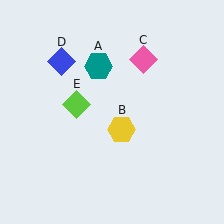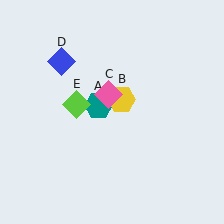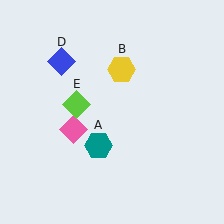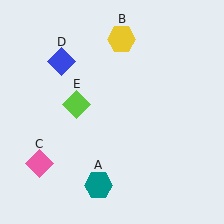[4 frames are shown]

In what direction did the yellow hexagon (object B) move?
The yellow hexagon (object B) moved up.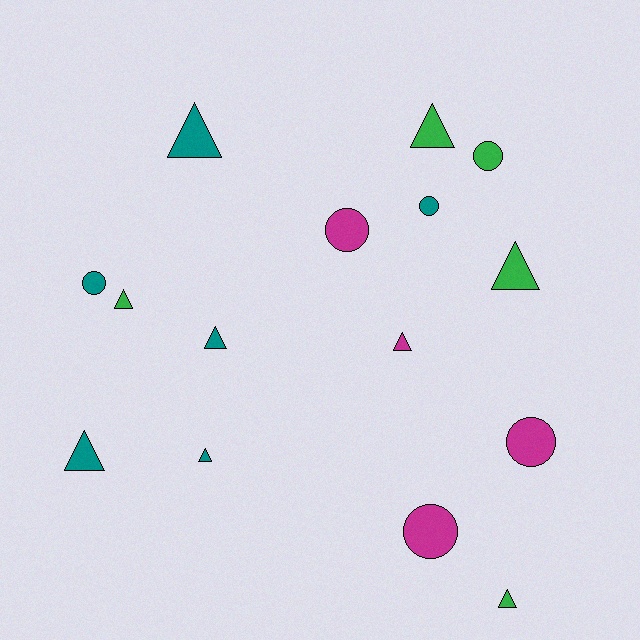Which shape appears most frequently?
Triangle, with 9 objects.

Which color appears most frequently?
Teal, with 6 objects.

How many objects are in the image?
There are 15 objects.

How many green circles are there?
There is 1 green circle.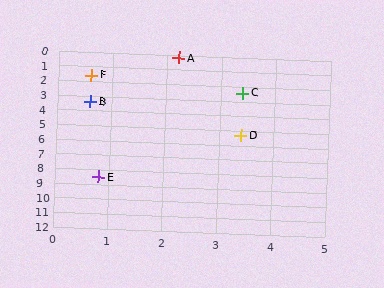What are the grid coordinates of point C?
Point C is at approximately (3.4, 2.4).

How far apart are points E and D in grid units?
Points E and D are about 4.1 grid units apart.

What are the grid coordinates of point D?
Point D is at approximately (3.4, 5.3).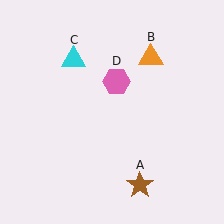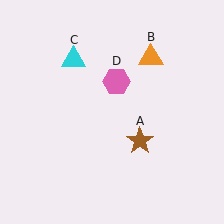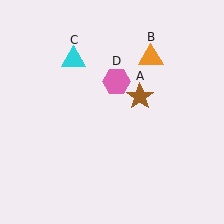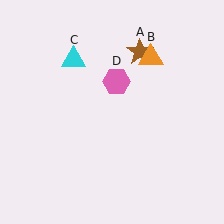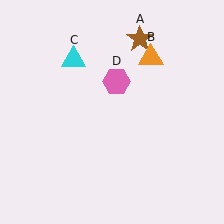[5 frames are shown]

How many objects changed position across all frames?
1 object changed position: brown star (object A).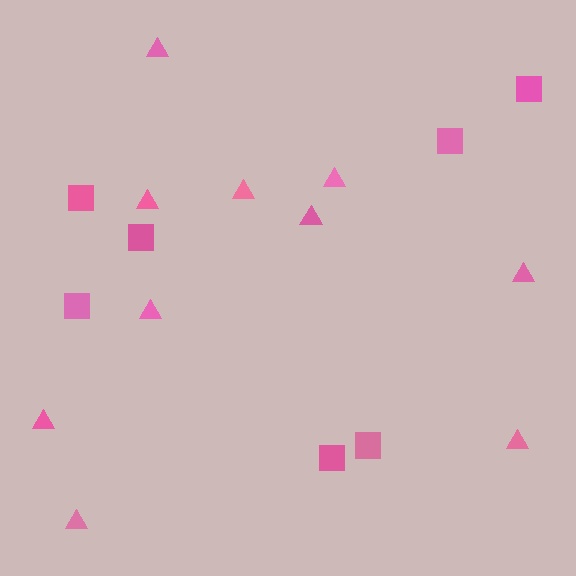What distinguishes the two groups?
There are 2 groups: one group of triangles (10) and one group of squares (7).